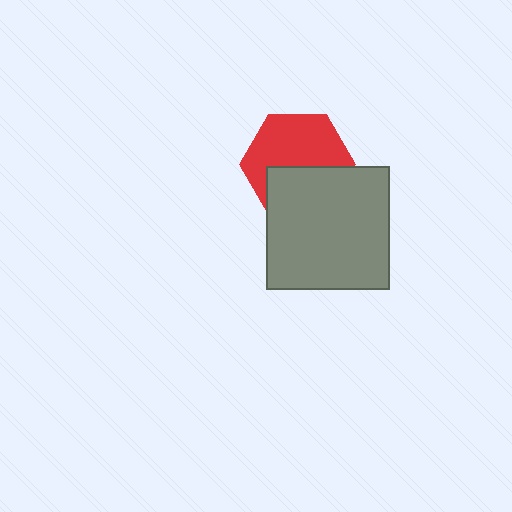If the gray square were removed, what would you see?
You would see the complete red hexagon.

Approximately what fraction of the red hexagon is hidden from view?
Roughly 42% of the red hexagon is hidden behind the gray square.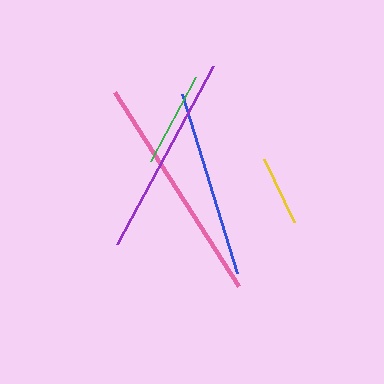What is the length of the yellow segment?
The yellow segment is approximately 70 pixels long.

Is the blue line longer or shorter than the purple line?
The purple line is longer than the blue line.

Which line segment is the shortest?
The yellow line is the shortest at approximately 70 pixels.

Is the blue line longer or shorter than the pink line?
The pink line is longer than the blue line.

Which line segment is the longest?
The pink line is the longest at approximately 230 pixels.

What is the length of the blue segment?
The blue segment is approximately 187 pixels long.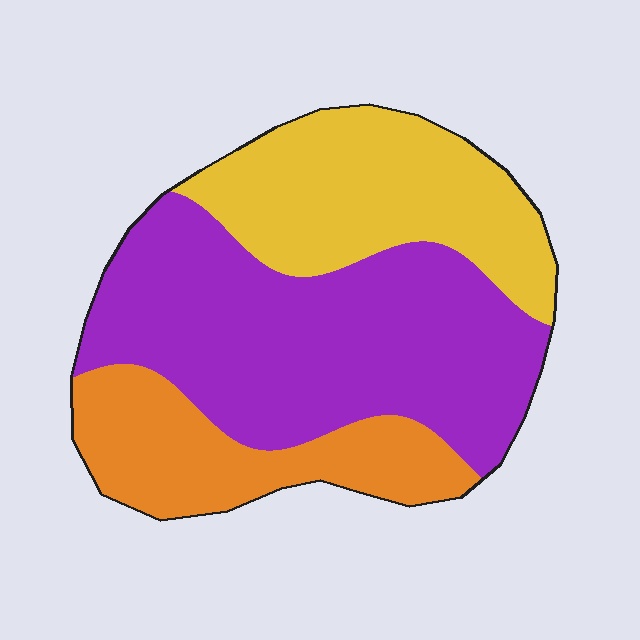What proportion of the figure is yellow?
Yellow takes up about one quarter (1/4) of the figure.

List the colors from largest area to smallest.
From largest to smallest: purple, yellow, orange.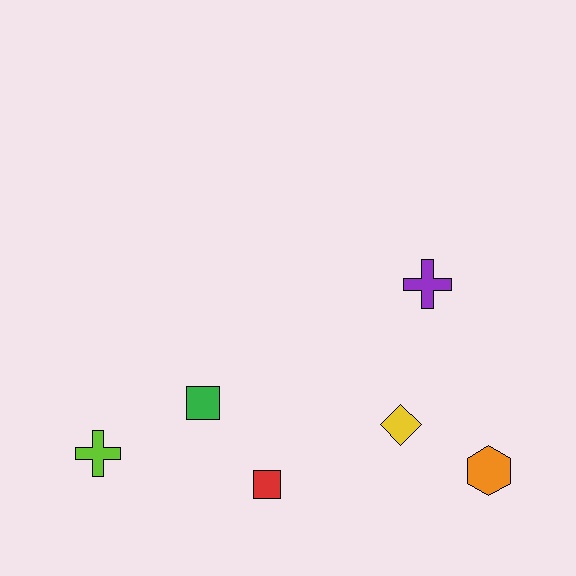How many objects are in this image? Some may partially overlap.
There are 6 objects.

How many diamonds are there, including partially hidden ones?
There is 1 diamond.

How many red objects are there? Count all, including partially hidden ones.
There is 1 red object.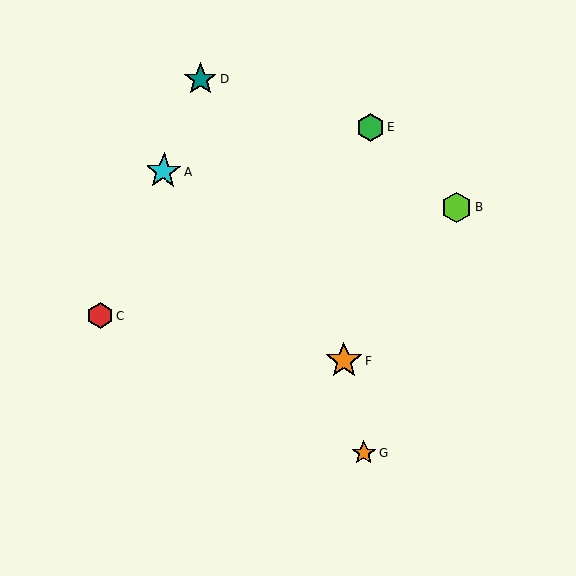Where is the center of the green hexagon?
The center of the green hexagon is at (370, 128).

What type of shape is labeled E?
Shape E is a green hexagon.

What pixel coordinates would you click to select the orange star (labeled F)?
Click at (344, 361) to select the orange star F.